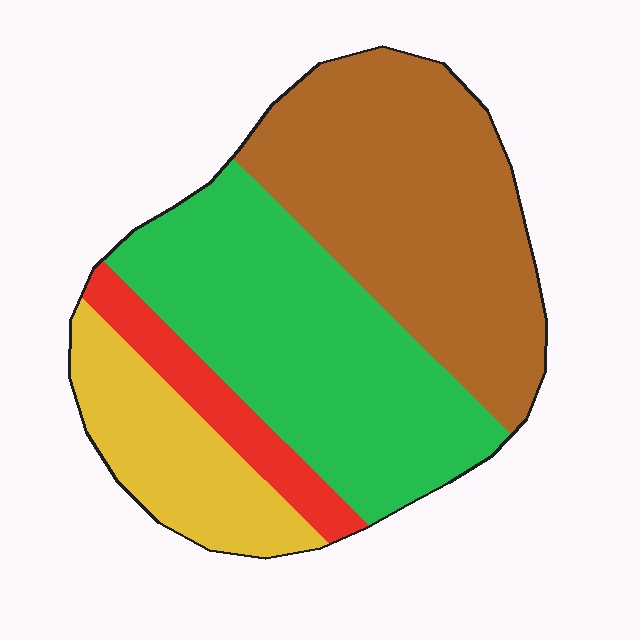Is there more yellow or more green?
Green.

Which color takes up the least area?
Red, at roughly 10%.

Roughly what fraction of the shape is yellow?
Yellow takes up about one sixth (1/6) of the shape.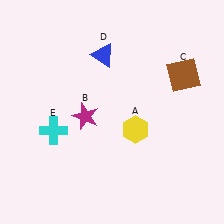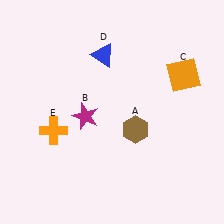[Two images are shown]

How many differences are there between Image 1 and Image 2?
There are 3 differences between the two images.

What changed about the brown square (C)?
In Image 1, C is brown. In Image 2, it changed to orange.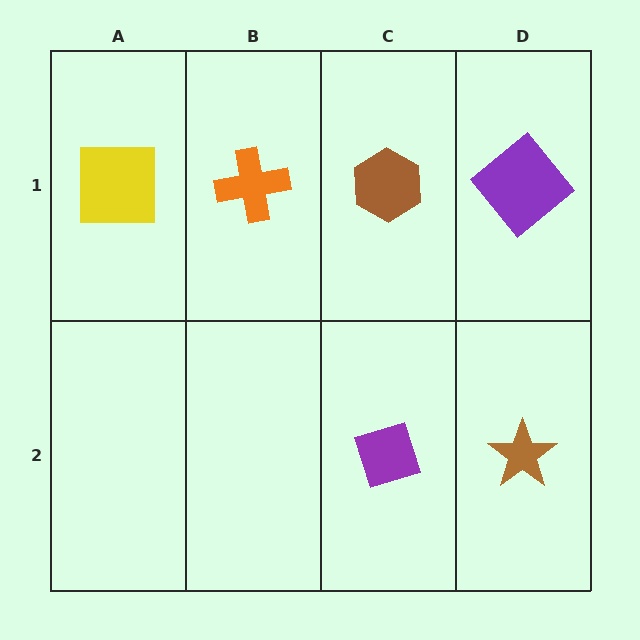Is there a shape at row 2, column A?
No, that cell is empty.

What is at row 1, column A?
A yellow square.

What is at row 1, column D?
A purple diamond.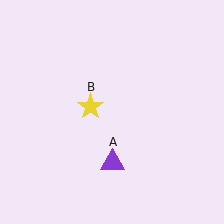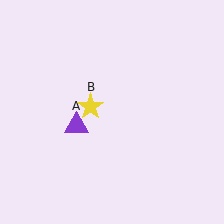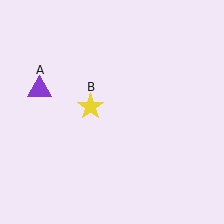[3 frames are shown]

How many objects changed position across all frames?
1 object changed position: purple triangle (object A).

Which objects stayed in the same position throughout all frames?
Yellow star (object B) remained stationary.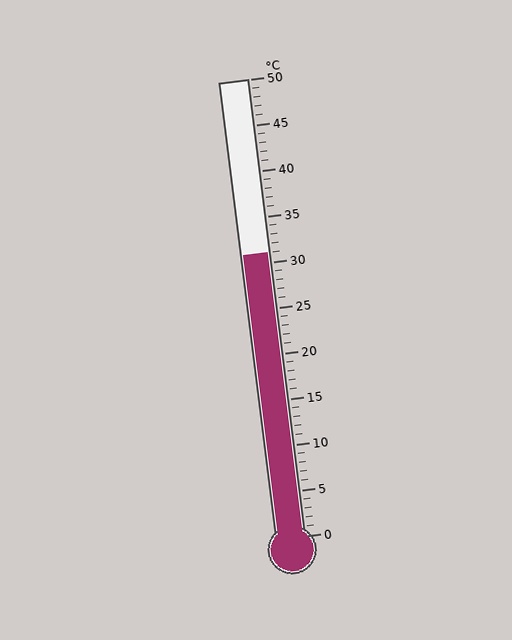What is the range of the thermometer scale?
The thermometer scale ranges from 0°C to 50°C.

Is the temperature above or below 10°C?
The temperature is above 10°C.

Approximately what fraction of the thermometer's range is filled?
The thermometer is filled to approximately 60% of its range.